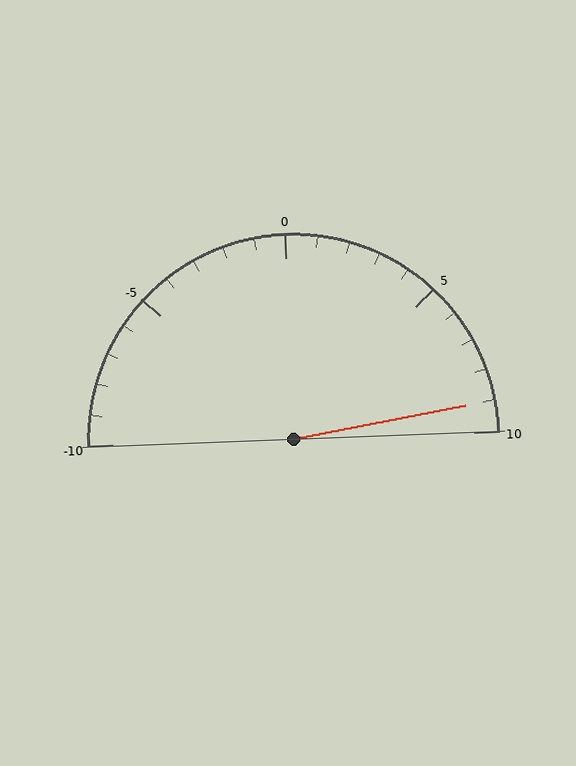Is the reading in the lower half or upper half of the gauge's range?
The reading is in the upper half of the range (-10 to 10).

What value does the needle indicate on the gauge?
The needle indicates approximately 9.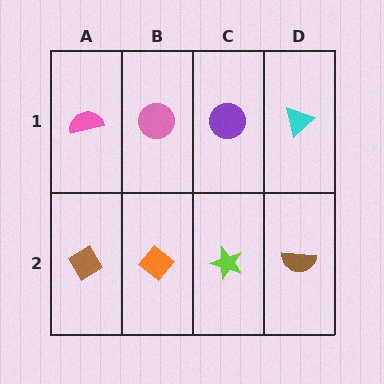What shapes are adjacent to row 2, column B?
A pink circle (row 1, column B), a brown diamond (row 2, column A), a lime star (row 2, column C).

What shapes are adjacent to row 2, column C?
A purple circle (row 1, column C), an orange diamond (row 2, column B), a brown semicircle (row 2, column D).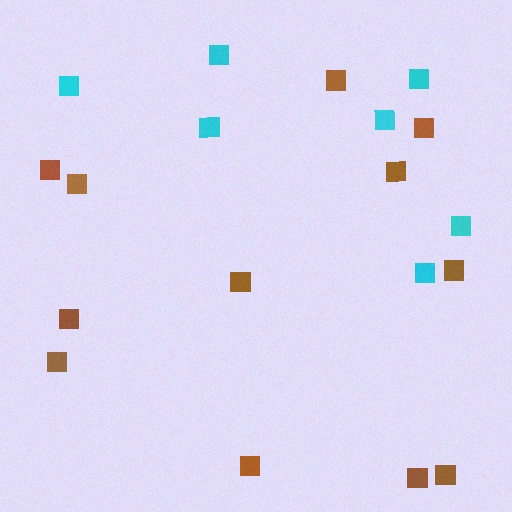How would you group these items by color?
There are 2 groups: one group of cyan squares (7) and one group of brown squares (12).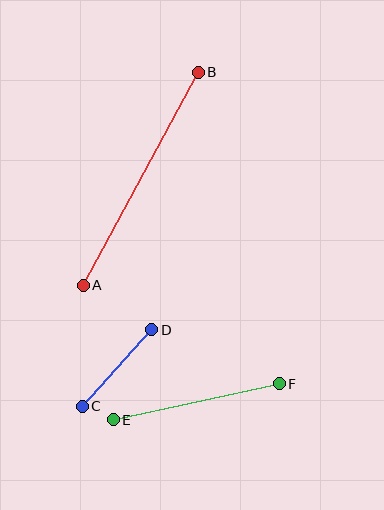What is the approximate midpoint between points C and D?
The midpoint is at approximately (117, 368) pixels.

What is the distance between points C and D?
The distance is approximately 103 pixels.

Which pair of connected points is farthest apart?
Points A and B are farthest apart.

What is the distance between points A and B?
The distance is approximately 242 pixels.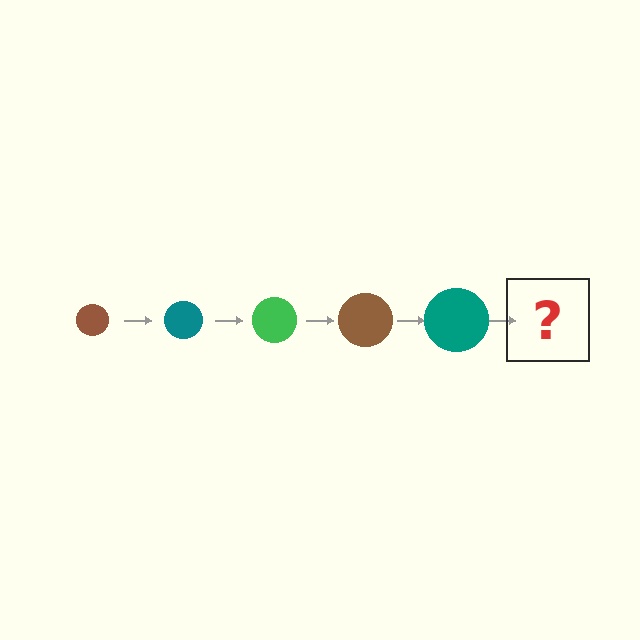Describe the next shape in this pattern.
It should be a green circle, larger than the previous one.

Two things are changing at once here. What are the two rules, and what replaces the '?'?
The two rules are that the circle grows larger each step and the color cycles through brown, teal, and green. The '?' should be a green circle, larger than the previous one.